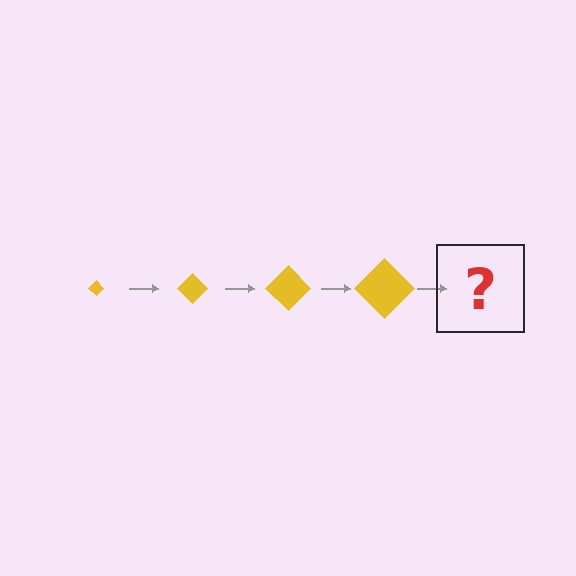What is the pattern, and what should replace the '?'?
The pattern is that the diamond gets progressively larger each step. The '?' should be a yellow diamond, larger than the previous one.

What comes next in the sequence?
The next element should be a yellow diamond, larger than the previous one.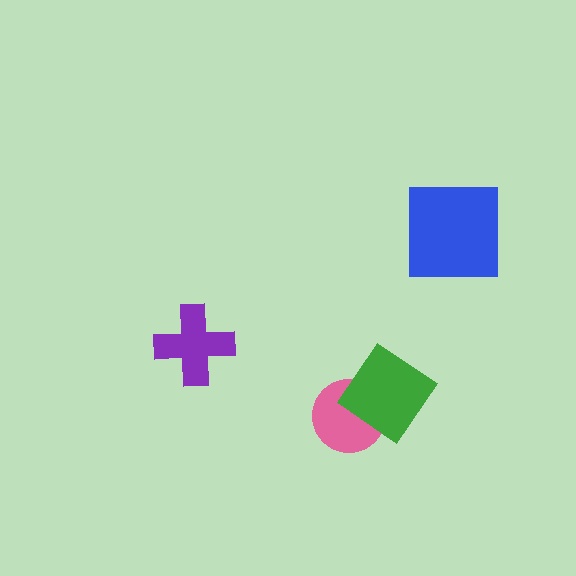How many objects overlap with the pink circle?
1 object overlaps with the pink circle.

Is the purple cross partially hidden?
No, no other shape covers it.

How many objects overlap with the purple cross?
0 objects overlap with the purple cross.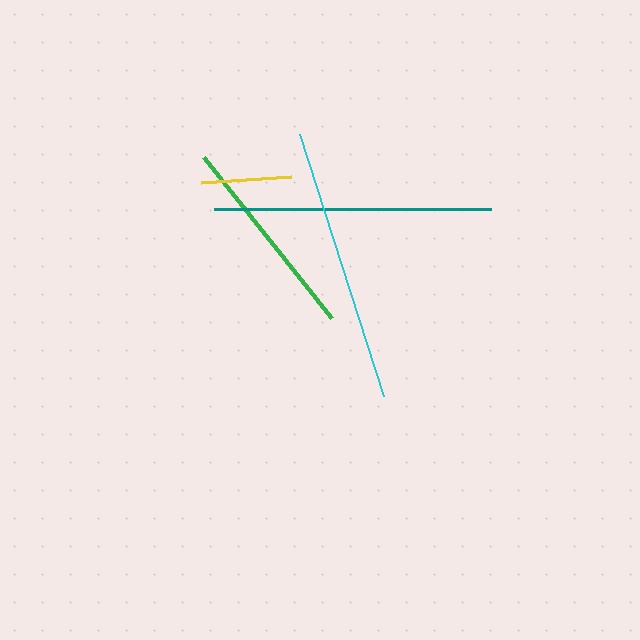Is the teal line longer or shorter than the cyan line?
The teal line is longer than the cyan line.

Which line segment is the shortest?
The yellow line is the shortest at approximately 90 pixels.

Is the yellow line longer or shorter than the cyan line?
The cyan line is longer than the yellow line.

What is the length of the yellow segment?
The yellow segment is approximately 90 pixels long.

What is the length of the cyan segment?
The cyan segment is approximately 275 pixels long.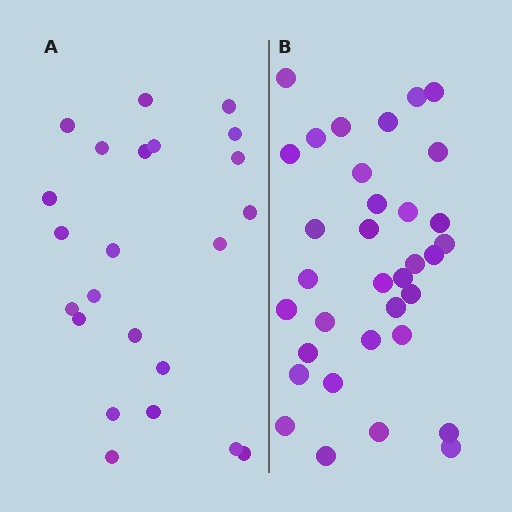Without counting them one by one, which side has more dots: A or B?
Region B (the right region) has more dots.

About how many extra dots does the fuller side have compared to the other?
Region B has roughly 12 or so more dots than region A.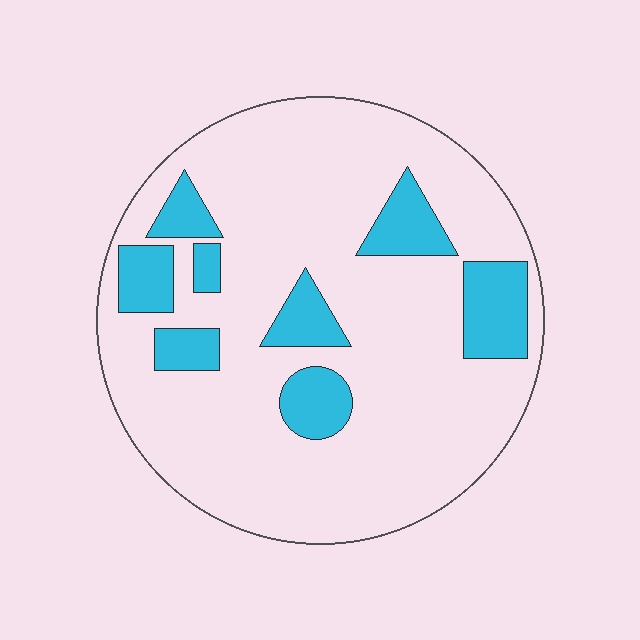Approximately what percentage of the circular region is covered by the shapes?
Approximately 20%.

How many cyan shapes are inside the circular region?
8.